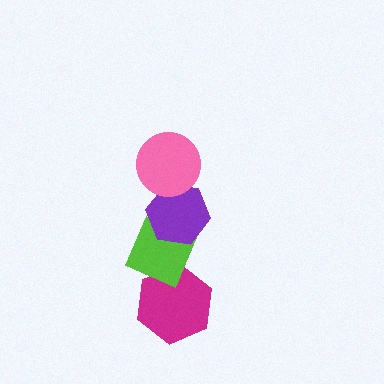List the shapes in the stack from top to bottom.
From top to bottom: the pink circle, the purple hexagon, the lime diamond, the magenta hexagon.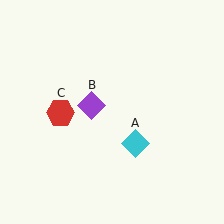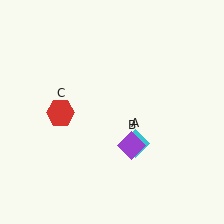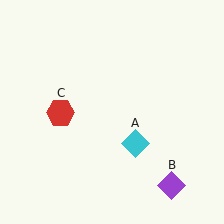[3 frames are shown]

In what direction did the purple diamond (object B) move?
The purple diamond (object B) moved down and to the right.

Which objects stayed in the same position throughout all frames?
Cyan diamond (object A) and red hexagon (object C) remained stationary.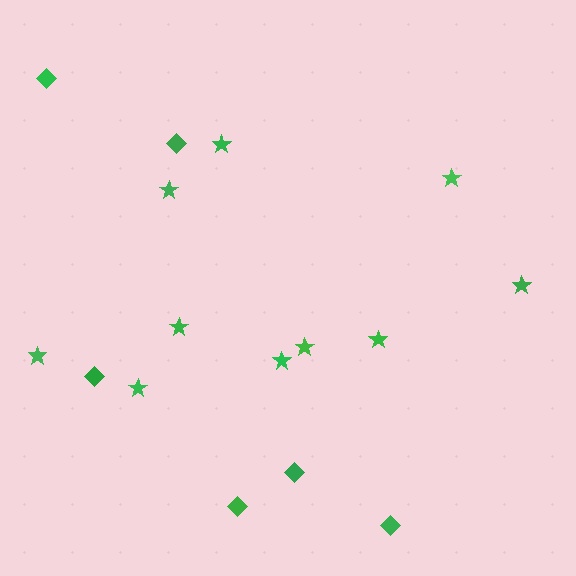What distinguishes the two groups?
There are 2 groups: one group of stars (10) and one group of diamonds (6).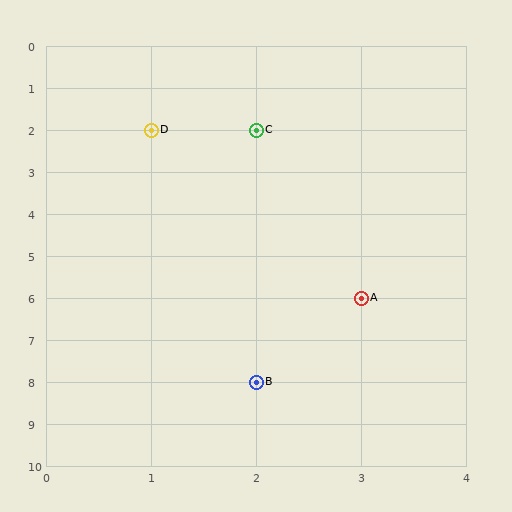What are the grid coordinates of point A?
Point A is at grid coordinates (3, 6).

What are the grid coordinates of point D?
Point D is at grid coordinates (1, 2).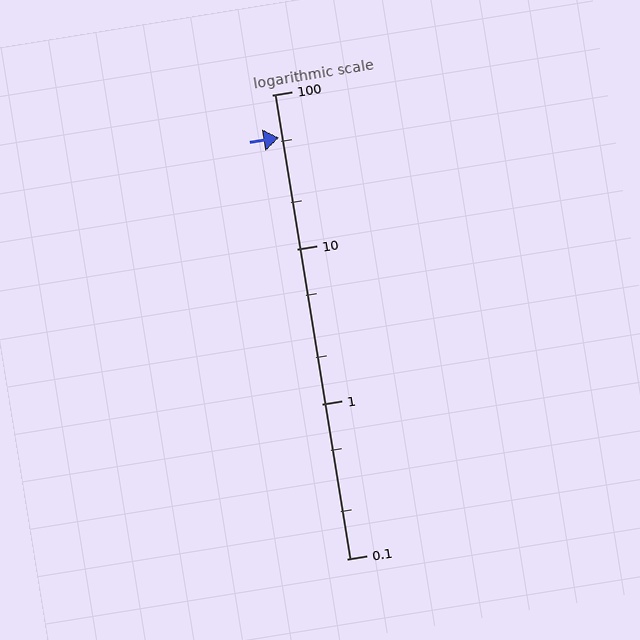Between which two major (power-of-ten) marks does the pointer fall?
The pointer is between 10 and 100.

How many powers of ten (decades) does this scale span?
The scale spans 3 decades, from 0.1 to 100.